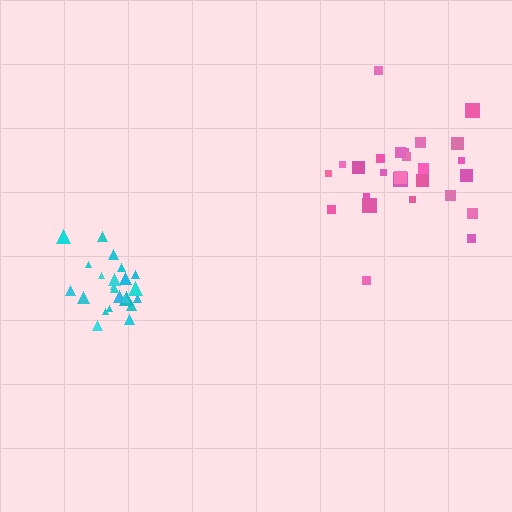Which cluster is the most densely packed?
Cyan.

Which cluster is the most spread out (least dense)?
Pink.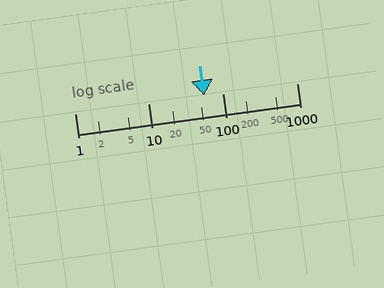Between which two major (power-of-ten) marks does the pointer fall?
The pointer is between 10 and 100.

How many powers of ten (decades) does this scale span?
The scale spans 3 decades, from 1 to 1000.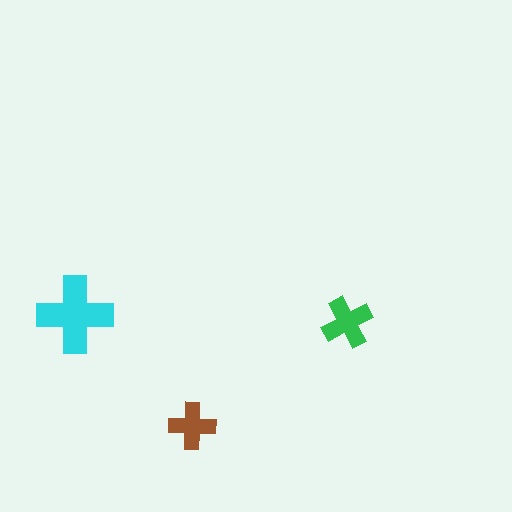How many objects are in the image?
There are 3 objects in the image.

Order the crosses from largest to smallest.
the cyan one, the green one, the brown one.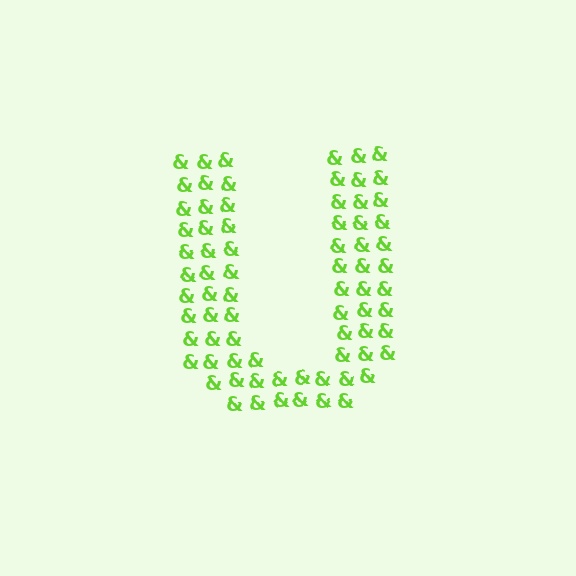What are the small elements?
The small elements are ampersands.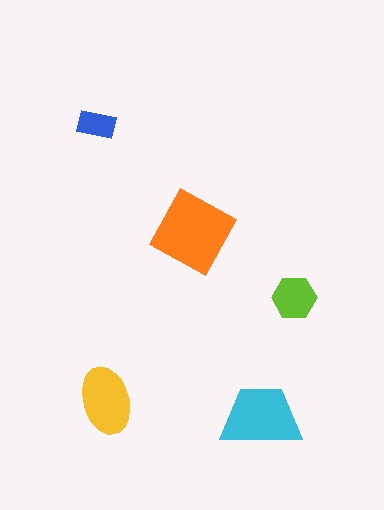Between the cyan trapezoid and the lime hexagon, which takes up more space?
The cyan trapezoid.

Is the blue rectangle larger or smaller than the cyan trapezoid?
Smaller.